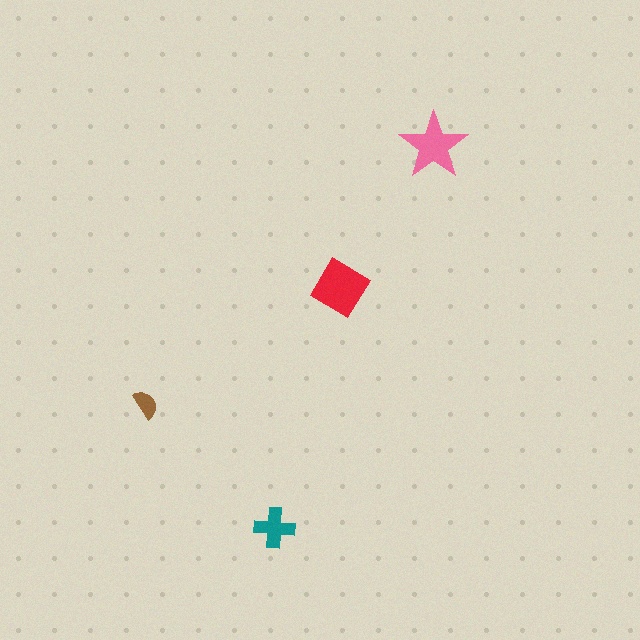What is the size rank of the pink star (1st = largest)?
2nd.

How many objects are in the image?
There are 4 objects in the image.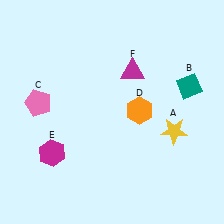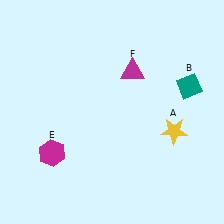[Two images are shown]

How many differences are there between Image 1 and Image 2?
There are 2 differences between the two images.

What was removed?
The pink pentagon (C), the orange hexagon (D) were removed in Image 2.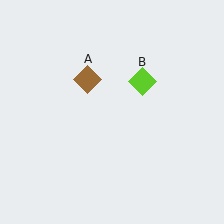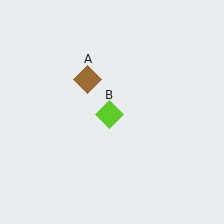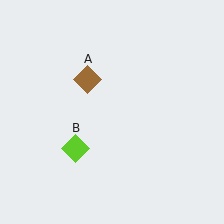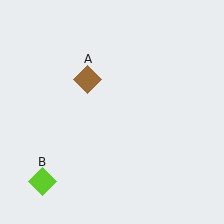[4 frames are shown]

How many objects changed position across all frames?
1 object changed position: lime diamond (object B).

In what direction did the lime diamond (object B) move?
The lime diamond (object B) moved down and to the left.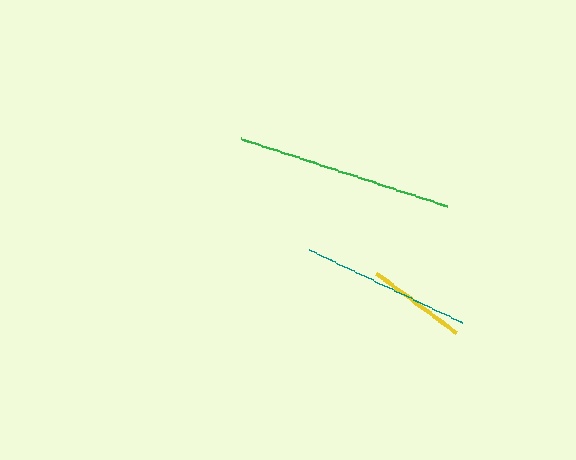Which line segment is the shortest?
The yellow line is the shortest at approximately 99 pixels.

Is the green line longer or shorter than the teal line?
The green line is longer than the teal line.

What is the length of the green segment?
The green segment is approximately 217 pixels long.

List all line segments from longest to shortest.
From longest to shortest: green, teal, yellow.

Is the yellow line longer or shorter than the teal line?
The teal line is longer than the yellow line.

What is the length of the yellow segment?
The yellow segment is approximately 99 pixels long.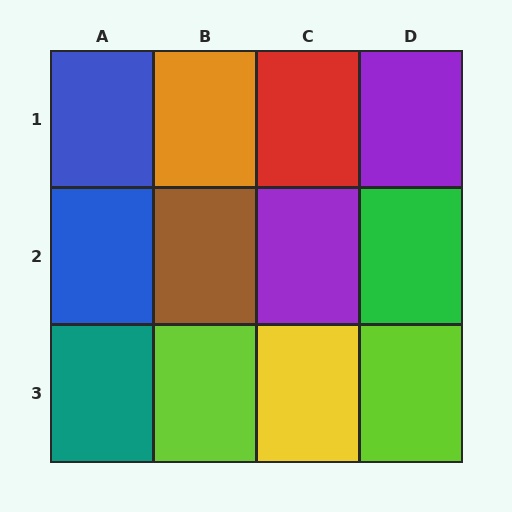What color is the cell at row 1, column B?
Orange.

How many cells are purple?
2 cells are purple.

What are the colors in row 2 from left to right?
Blue, brown, purple, green.